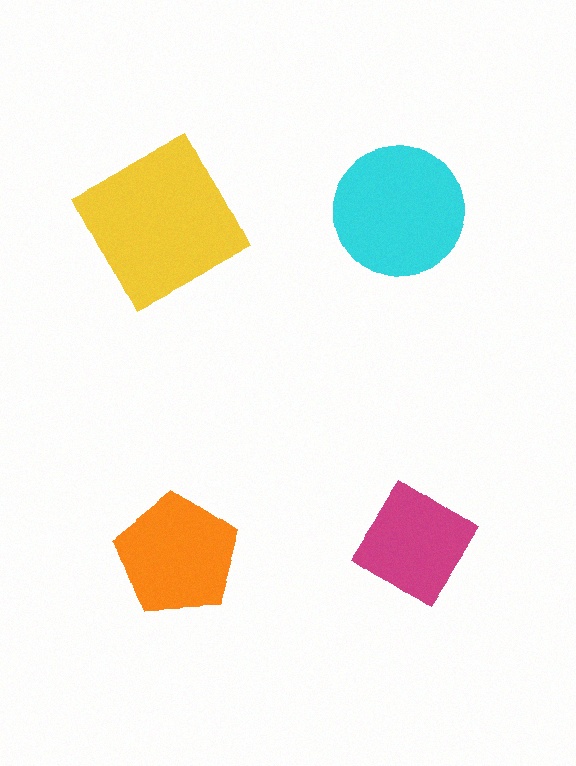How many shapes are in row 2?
2 shapes.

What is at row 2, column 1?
An orange pentagon.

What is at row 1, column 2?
A cyan circle.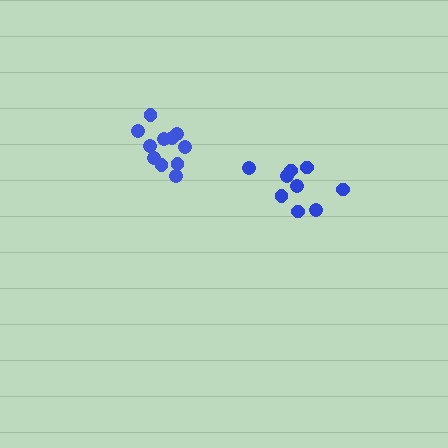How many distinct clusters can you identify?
There are 2 distinct clusters.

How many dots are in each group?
Group 1: 11 dots, Group 2: 9 dots (20 total).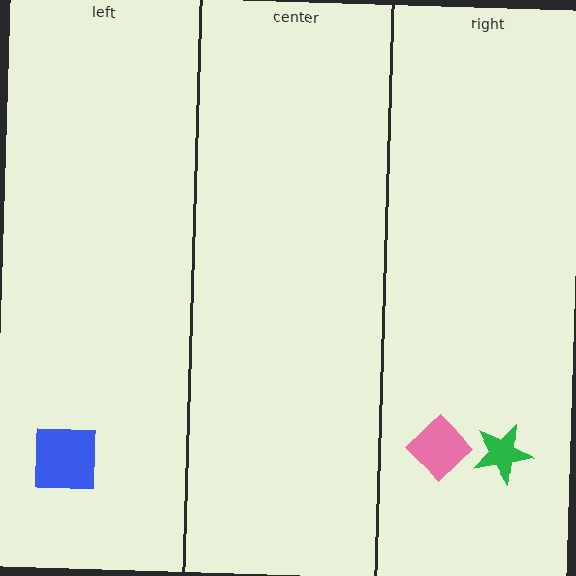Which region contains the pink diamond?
The right region.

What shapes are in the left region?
The blue square.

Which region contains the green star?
The right region.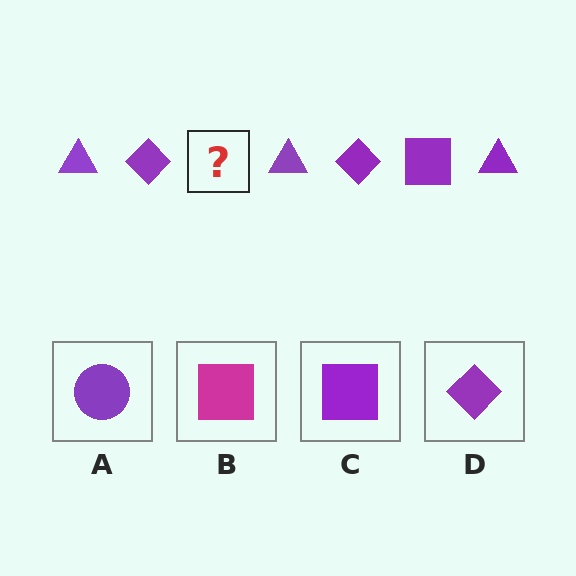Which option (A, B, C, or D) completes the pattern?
C.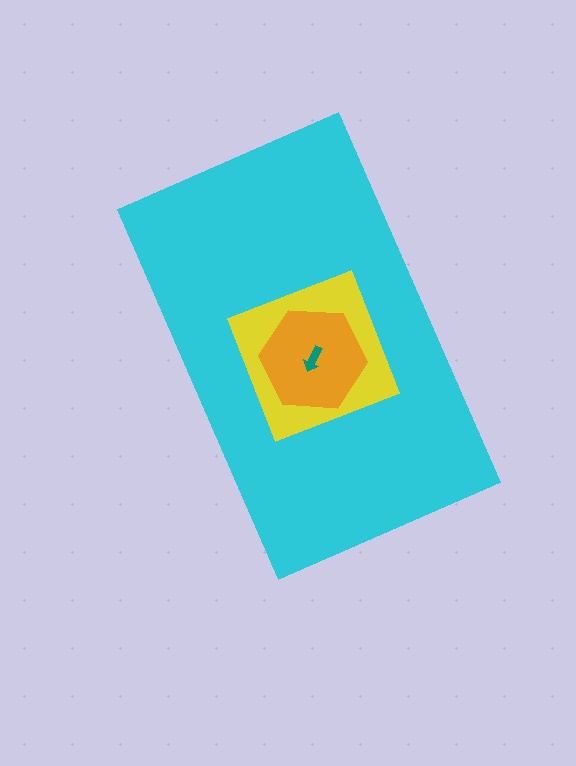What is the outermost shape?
The cyan rectangle.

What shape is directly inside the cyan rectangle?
The yellow diamond.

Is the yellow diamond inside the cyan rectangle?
Yes.